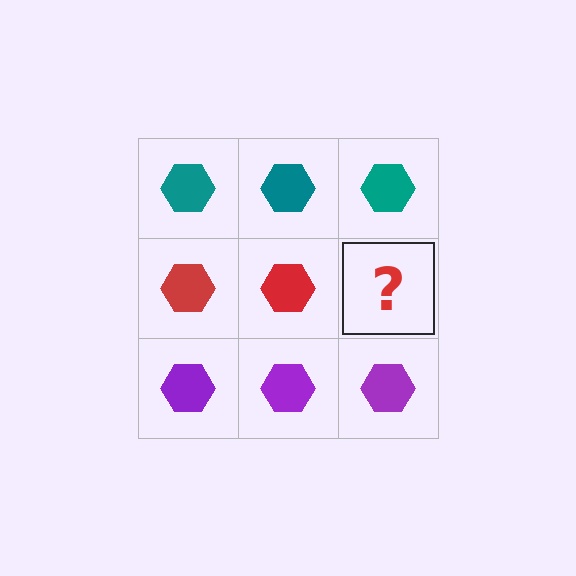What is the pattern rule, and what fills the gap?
The rule is that each row has a consistent color. The gap should be filled with a red hexagon.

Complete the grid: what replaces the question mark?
The question mark should be replaced with a red hexagon.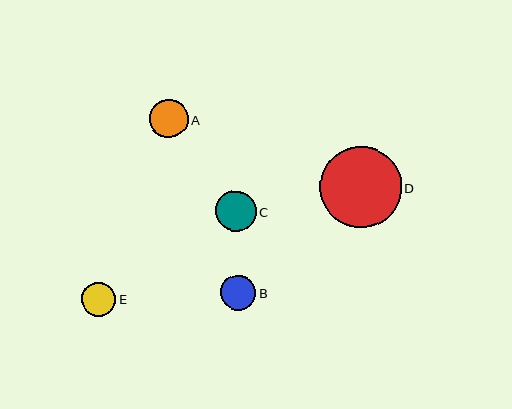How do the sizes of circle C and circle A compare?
Circle C and circle A are approximately the same size.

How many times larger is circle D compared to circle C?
Circle D is approximately 2.0 times the size of circle C.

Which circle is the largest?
Circle D is the largest with a size of approximately 81 pixels.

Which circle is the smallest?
Circle E is the smallest with a size of approximately 34 pixels.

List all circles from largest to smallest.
From largest to smallest: D, C, A, B, E.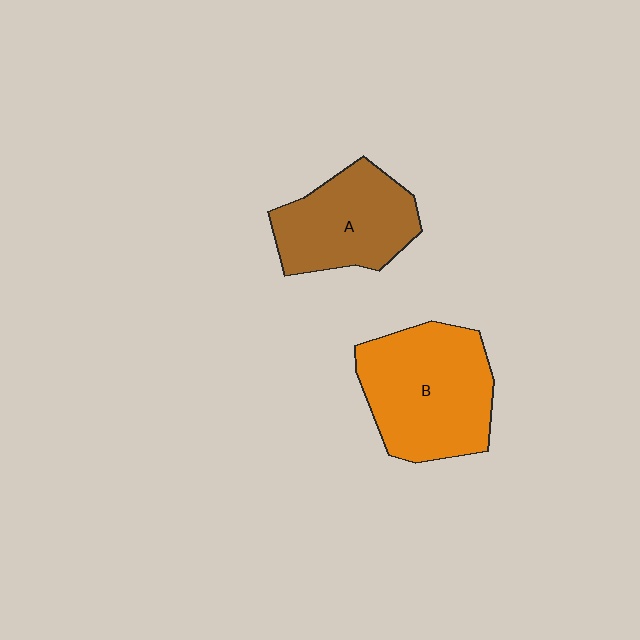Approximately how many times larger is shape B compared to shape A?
Approximately 1.3 times.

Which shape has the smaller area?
Shape A (brown).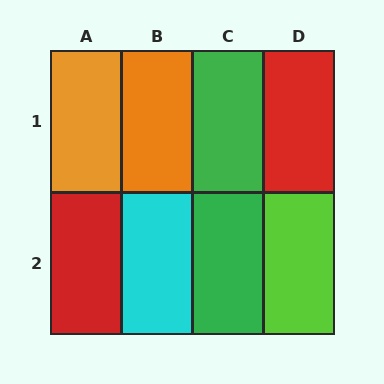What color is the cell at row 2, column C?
Green.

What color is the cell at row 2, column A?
Red.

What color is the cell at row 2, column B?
Cyan.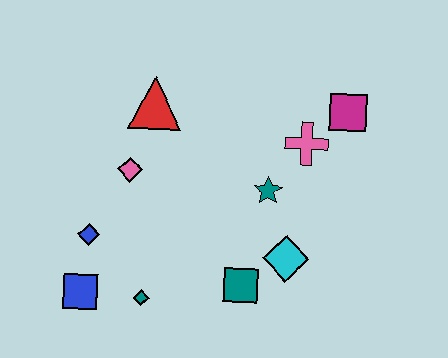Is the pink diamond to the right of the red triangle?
No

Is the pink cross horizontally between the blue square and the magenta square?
Yes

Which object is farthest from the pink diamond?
The magenta square is farthest from the pink diamond.